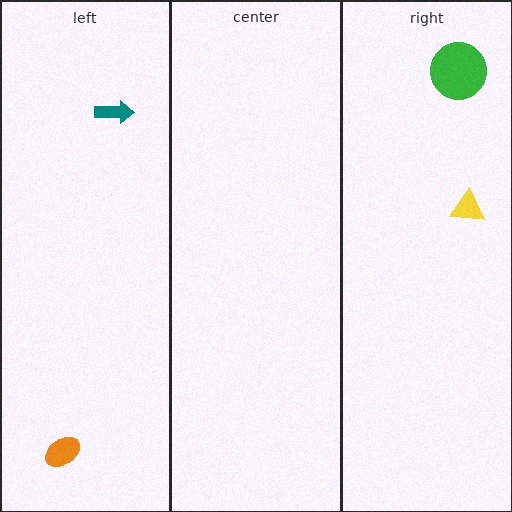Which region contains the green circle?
The right region.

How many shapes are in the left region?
2.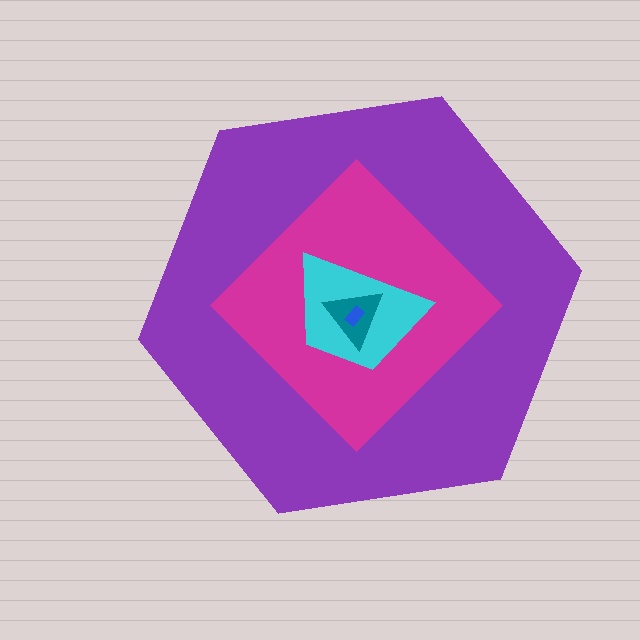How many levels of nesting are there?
5.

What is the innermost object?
The blue rectangle.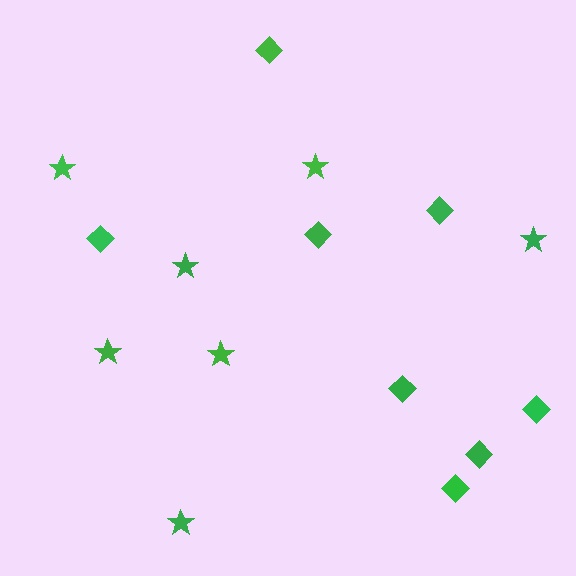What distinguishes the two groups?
There are 2 groups: one group of diamonds (8) and one group of stars (7).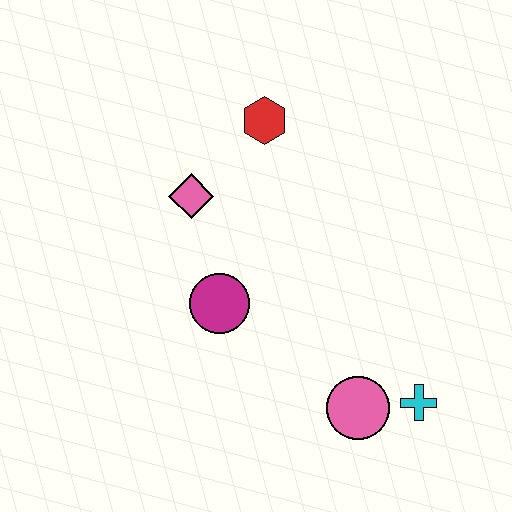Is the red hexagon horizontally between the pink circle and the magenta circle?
Yes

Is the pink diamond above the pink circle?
Yes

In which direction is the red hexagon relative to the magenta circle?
The red hexagon is above the magenta circle.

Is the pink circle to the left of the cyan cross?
Yes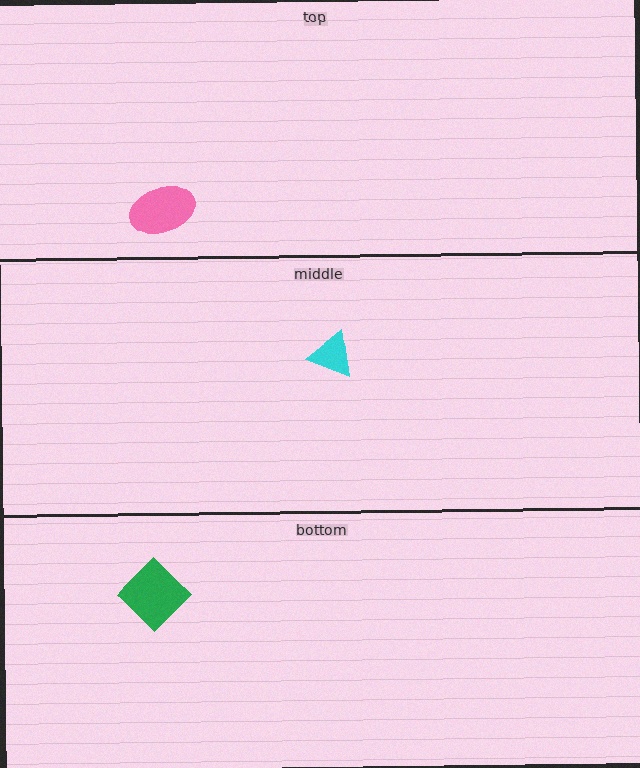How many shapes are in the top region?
1.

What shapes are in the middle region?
The cyan triangle.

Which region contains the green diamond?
The bottom region.